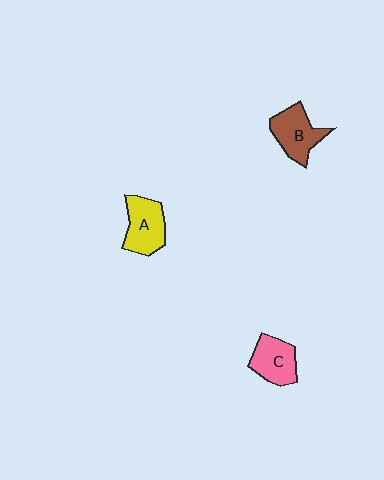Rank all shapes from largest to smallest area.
From largest to smallest: A (yellow), B (brown), C (pink).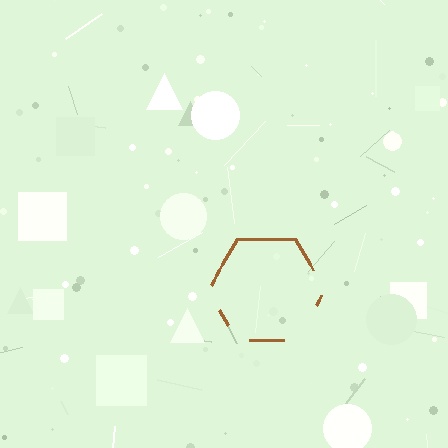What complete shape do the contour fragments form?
The contour fragments form a hexagon.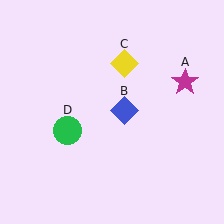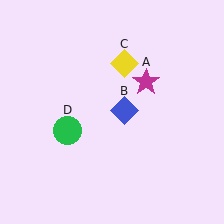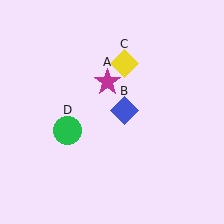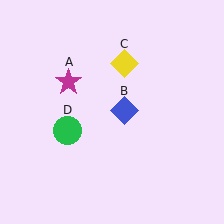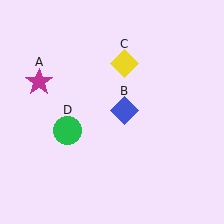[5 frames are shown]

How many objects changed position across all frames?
1 object changed position: magenta star (object A).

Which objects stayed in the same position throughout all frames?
Blue diamond (object B) and yellow diamond (object C) and green circle (object D) remained stationary.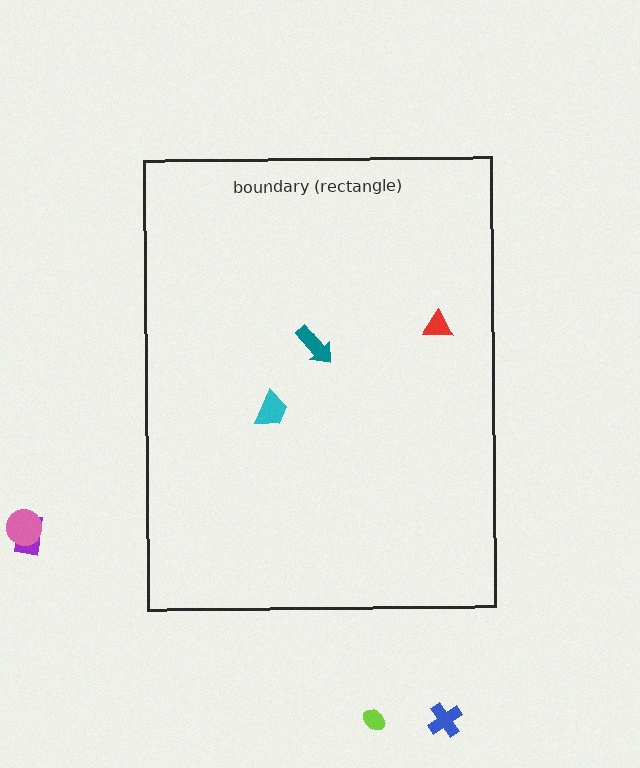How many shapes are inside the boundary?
3 inside, 4 outside.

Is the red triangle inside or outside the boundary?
Inside.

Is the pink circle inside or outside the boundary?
Outside.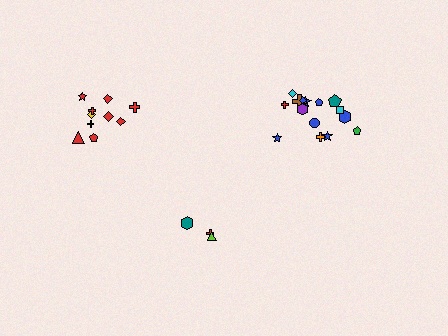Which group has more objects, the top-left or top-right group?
The top-right group.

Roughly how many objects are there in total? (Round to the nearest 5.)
Roughly 30 objects in total.